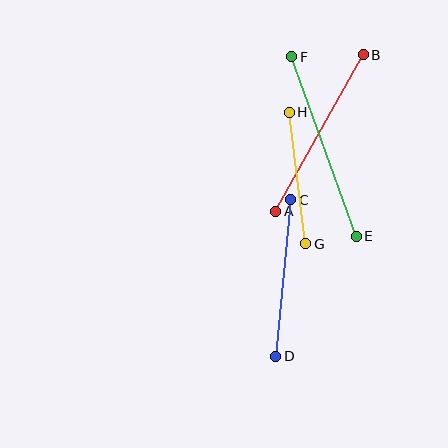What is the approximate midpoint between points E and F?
The midpoint is at approximately (324, 147) pixels.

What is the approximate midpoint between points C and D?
The midpoint is at approximately (283, 278) pixels.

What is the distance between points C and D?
The distance is approximately 158 pixels.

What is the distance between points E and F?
The distance is approximately 191 pixels.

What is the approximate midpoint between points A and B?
The midpoint is at approximately (319, 133) pixels.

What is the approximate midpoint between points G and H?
The midpoint is at approximately (298, 178) pixels.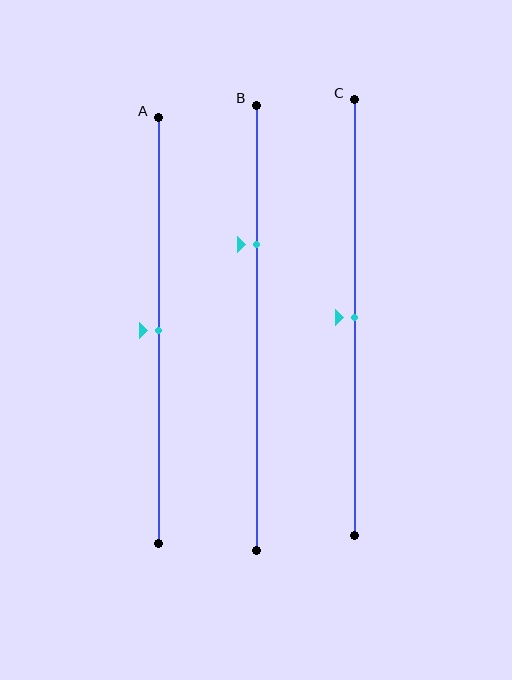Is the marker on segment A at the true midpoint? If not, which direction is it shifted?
Yes, the marker on segment A is at the true midpoint.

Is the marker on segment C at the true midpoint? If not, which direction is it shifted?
Yes, the marker on segment C is at the true midpoint.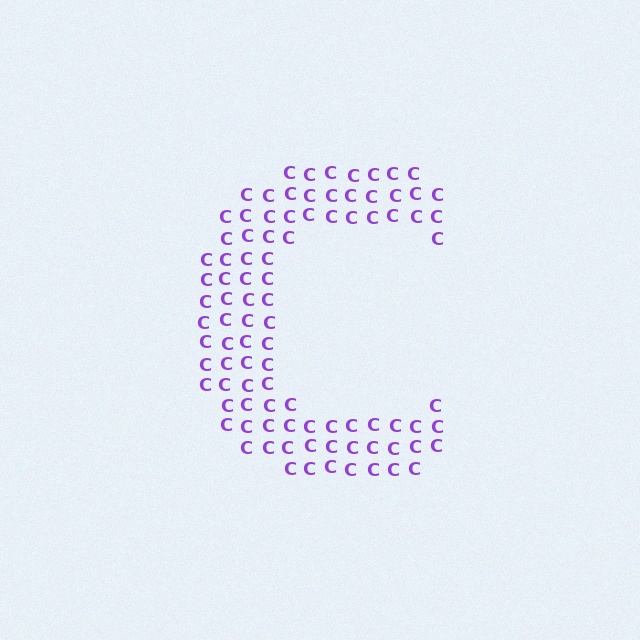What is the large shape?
The large shape is the letter C.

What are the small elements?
The small elements are letter C's.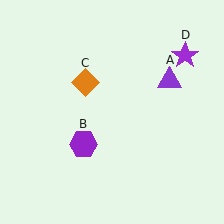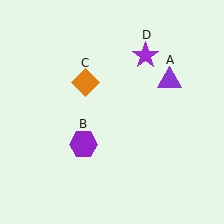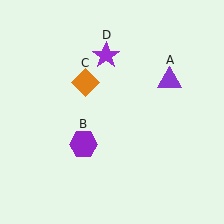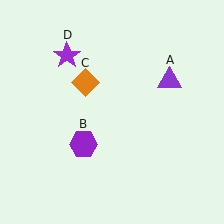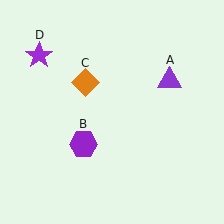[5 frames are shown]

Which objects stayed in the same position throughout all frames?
Purple triangle (object A) and purple hexagon (object B) and orange diamond (object C) remained stationary.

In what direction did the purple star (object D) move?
The purple star (object D) moved left.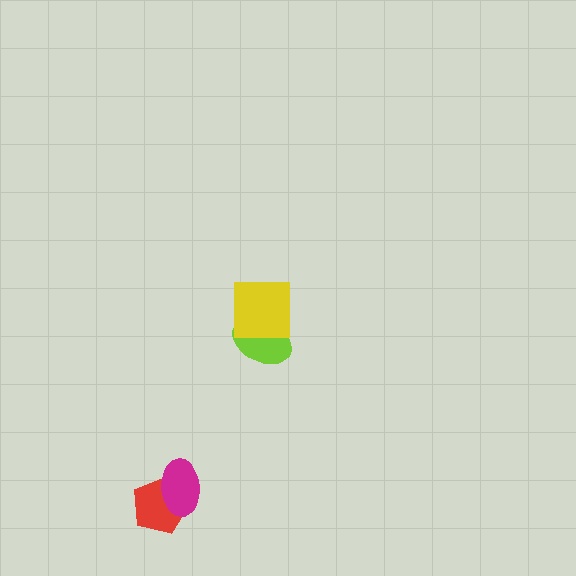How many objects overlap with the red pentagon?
1 object overlaps with the red pentagon.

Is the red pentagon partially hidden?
Yes, it is partially covered by another shape.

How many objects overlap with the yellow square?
1 object overlaps with the yellow square.